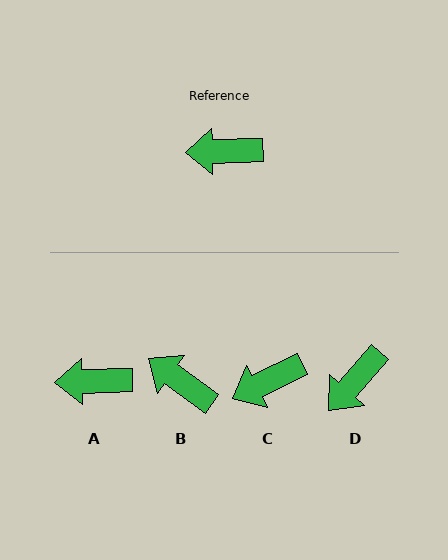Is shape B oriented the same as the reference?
No, it is off by about 37 degrees.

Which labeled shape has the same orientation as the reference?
A.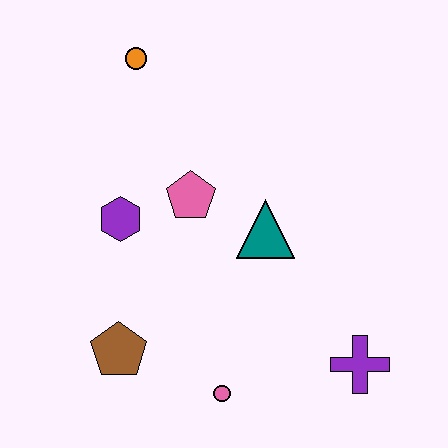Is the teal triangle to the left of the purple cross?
Yes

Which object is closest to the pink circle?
The brown pentagon is closest to the pink circle.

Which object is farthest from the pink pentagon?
The purple cross is farthest from the pink pentagon.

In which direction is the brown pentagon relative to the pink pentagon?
The brown pentagon is below the pink pentagon.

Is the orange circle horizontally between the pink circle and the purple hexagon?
Yes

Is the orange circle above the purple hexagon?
Yes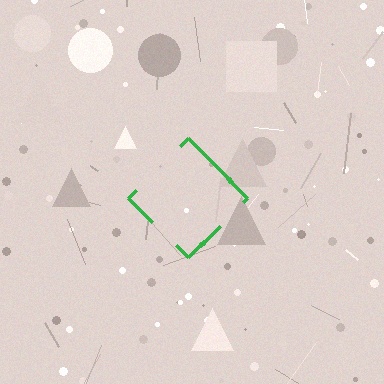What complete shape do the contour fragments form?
The contour fragments form a diamond.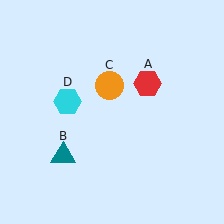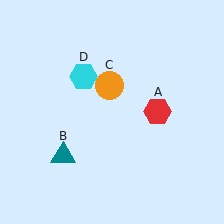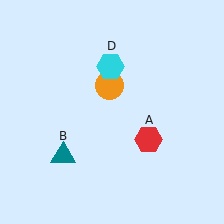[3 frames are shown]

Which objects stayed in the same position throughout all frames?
Teal triangle (object B) and orange circle (object C) remained stationary.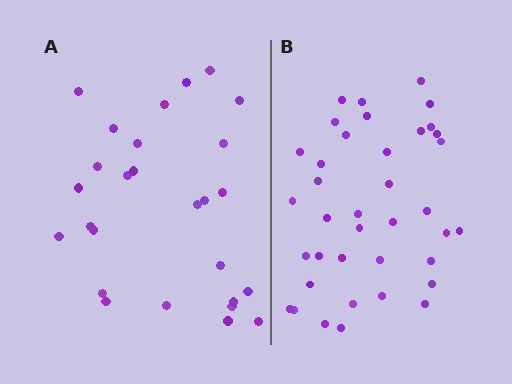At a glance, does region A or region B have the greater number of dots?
Region B (the right region) has more dots.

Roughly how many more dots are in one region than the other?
Region B has roughly 12 or so more dots than region A.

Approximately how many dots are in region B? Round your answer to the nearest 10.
About 40 dots. (The exact count is 38, which rounds to 40.)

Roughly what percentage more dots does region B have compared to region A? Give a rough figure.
About 40% more.